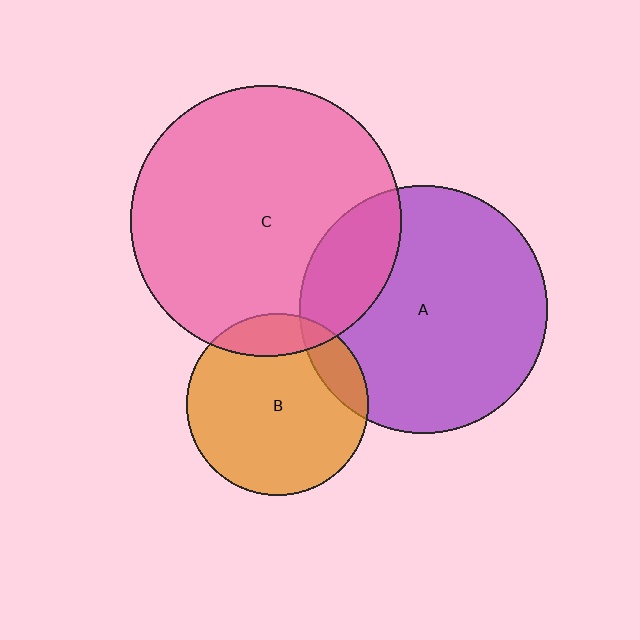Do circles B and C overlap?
Yes.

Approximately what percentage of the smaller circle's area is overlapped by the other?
Approximately 15%.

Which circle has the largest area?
Circle C (pink).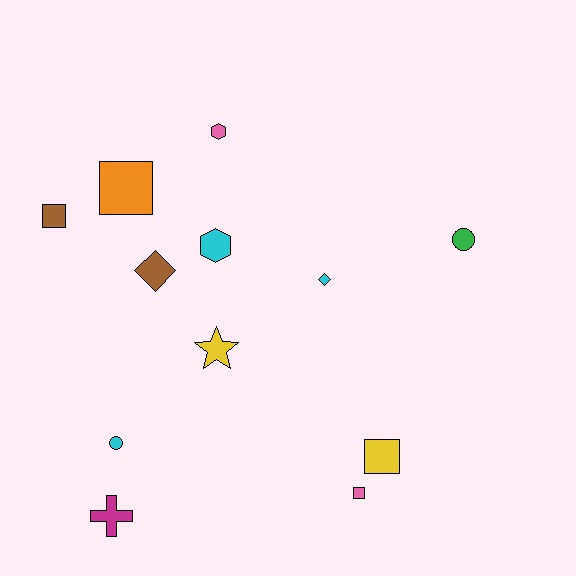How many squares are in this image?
There are 4 squares.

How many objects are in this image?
There are 12 objects.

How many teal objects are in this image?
There are no teal objects.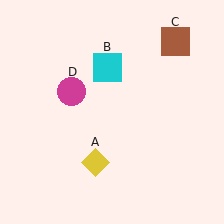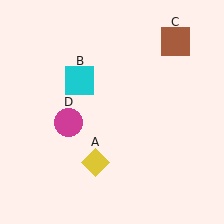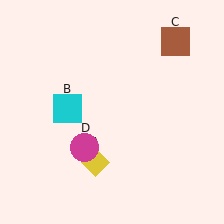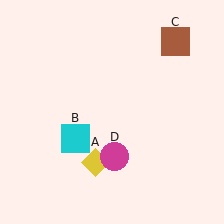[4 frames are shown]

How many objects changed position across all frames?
2 objects changed position: cyan square (object B), magenta circle (object D).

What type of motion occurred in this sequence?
The cyan square (object B), magenta circle (object D) rotated counterclockwise around the center of the scene.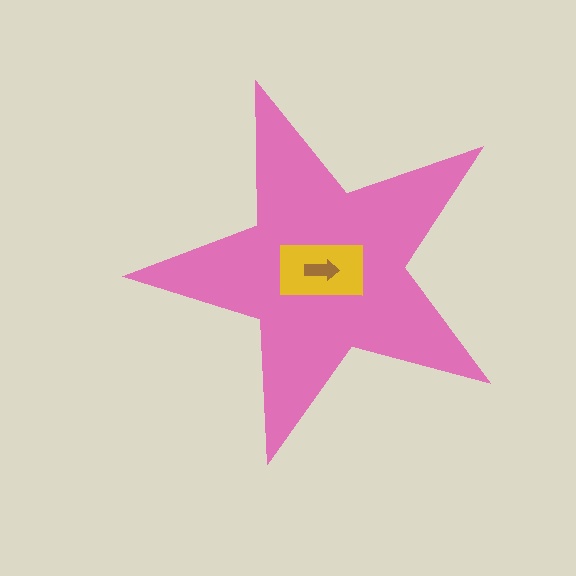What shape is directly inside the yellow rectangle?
The brown arrow.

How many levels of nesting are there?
3.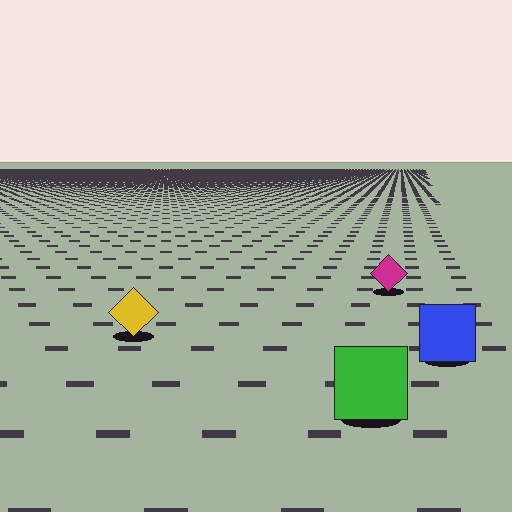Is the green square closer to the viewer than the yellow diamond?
Yes. The green square is closer — you can tell from the texture gradient: the ground texture is coarser near it.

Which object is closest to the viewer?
The green square is closest. The texture marks near it are larger and more spread out.